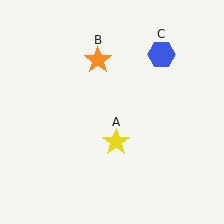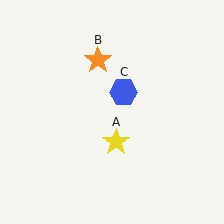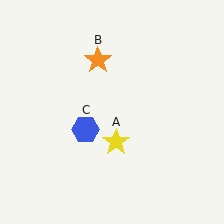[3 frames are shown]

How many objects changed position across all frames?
1 object changed position: blue hexagon (object C).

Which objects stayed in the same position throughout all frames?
Yellow star (object A) and orange star (object B) remained stationary.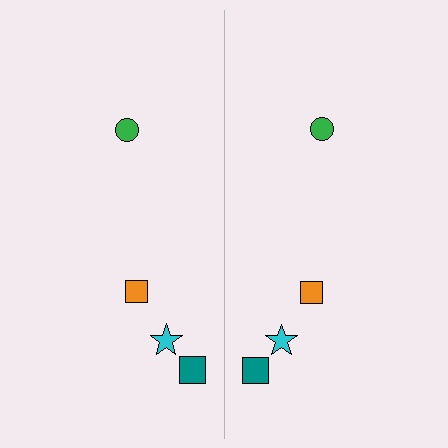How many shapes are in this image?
There are 8 shapes in this image.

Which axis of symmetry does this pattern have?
The pattern has a vertical axis of symmetry running through the center of the image.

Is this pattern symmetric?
Yes, this pattern has bilateral (reflection) symmetry.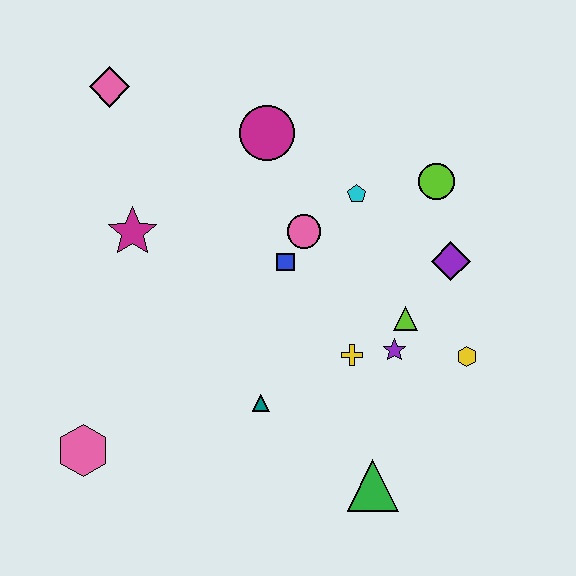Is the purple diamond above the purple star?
Yes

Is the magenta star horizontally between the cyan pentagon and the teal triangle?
No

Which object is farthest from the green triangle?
The pink diamond is farthest from the green triangle.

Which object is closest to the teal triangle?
The yellow cross is closest to the teal triangle.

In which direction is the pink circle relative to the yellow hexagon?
The pink circle is to the left of the yellow hexagon.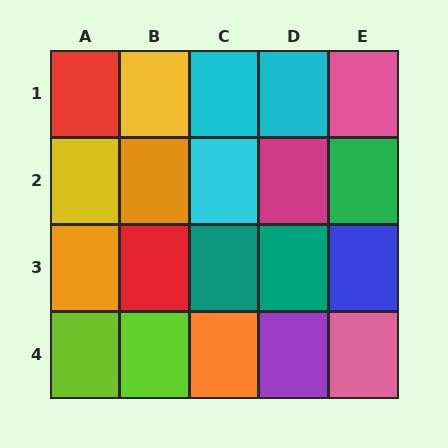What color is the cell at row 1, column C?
Cyan.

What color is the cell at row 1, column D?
Cyan.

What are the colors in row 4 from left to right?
Lime, lime, orange, purple, pink.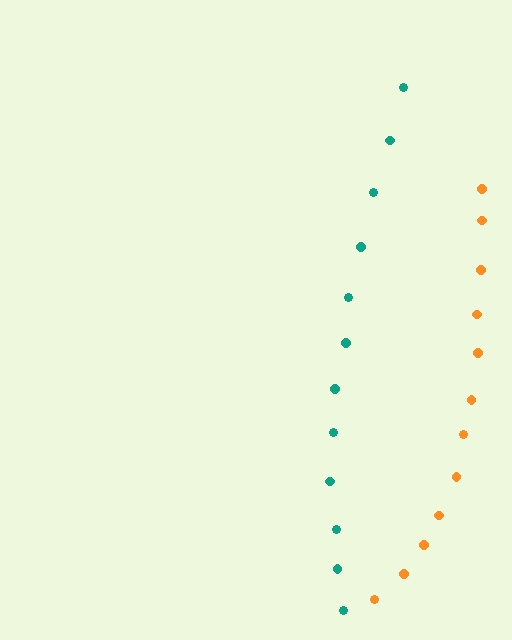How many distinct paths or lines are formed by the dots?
There are 2 distinct paths.